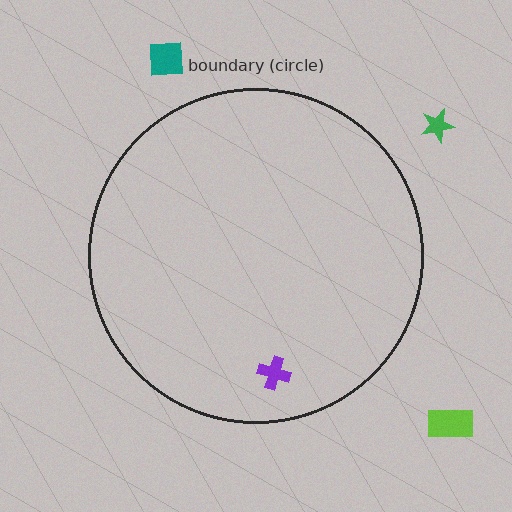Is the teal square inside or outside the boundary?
Outside.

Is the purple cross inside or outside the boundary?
Inside.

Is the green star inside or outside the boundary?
Outside.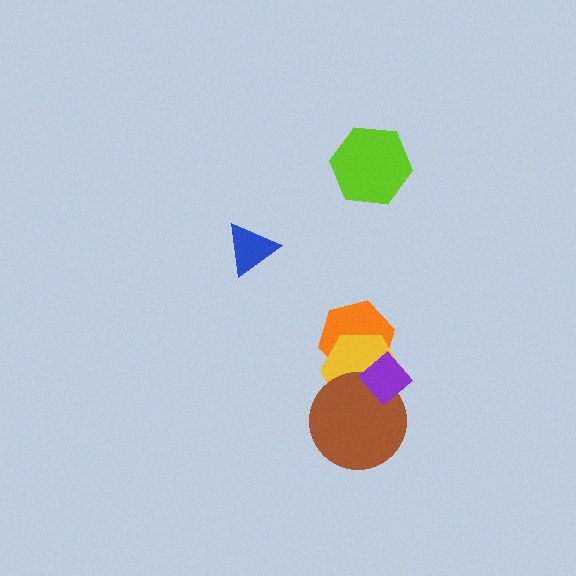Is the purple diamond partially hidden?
No, no other shape covers it.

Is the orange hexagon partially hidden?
Yes, it is partially covered by another shape.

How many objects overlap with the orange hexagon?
3 objects overlap with the orange hexagon.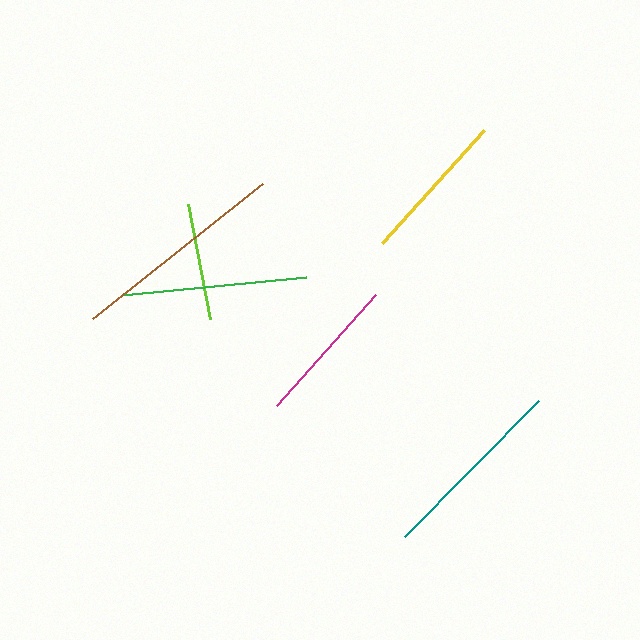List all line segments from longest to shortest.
From longest to shortest: brown, teal, green, yellow, magenta, lime.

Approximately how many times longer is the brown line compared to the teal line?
The brown line is approximately 1.1 times the length of the teal line.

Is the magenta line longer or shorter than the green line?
The green line is longer than the magenta line.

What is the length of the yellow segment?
The yellow segment is approximately 152 pixels long.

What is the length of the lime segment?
The lime segment is approximately 117 pixels long.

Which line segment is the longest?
The brown line is the longest at approximately 218 pixels.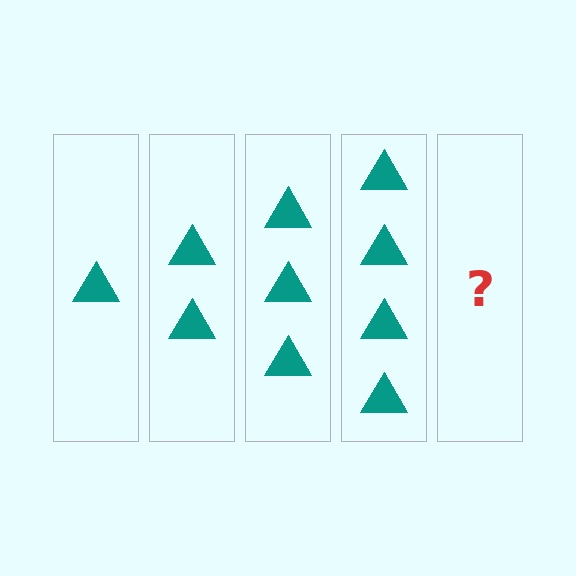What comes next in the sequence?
The next element should be 5 triangles.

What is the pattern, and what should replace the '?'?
The pattern is that each step adds one more triangle. The '?' should be 5 triangles.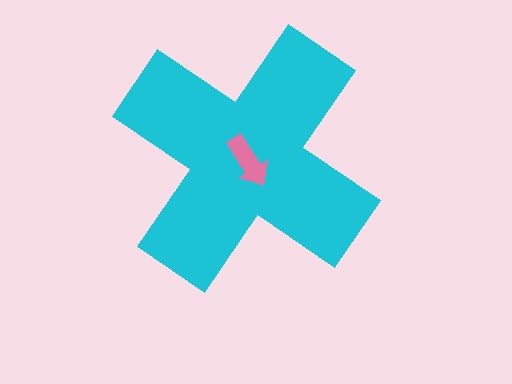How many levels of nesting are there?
2.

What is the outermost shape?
The cyan cross.